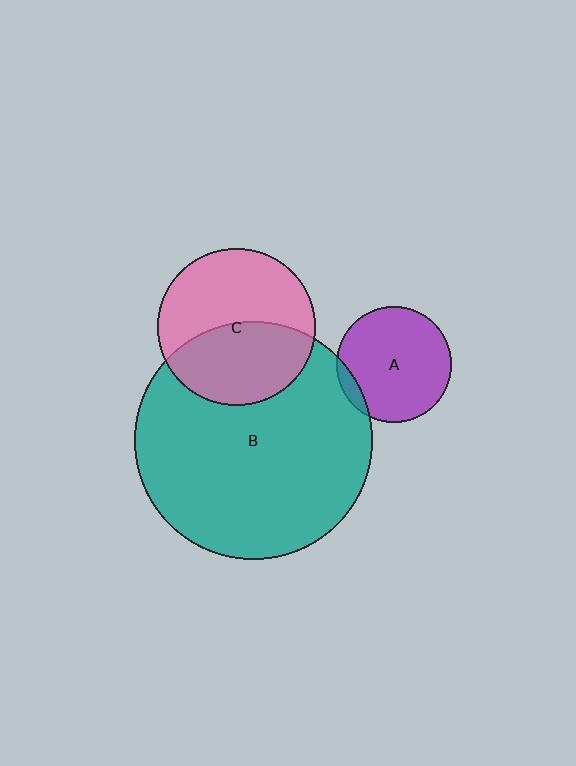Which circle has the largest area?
Circle B (teal).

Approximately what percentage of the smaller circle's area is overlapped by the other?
Approximately 45%.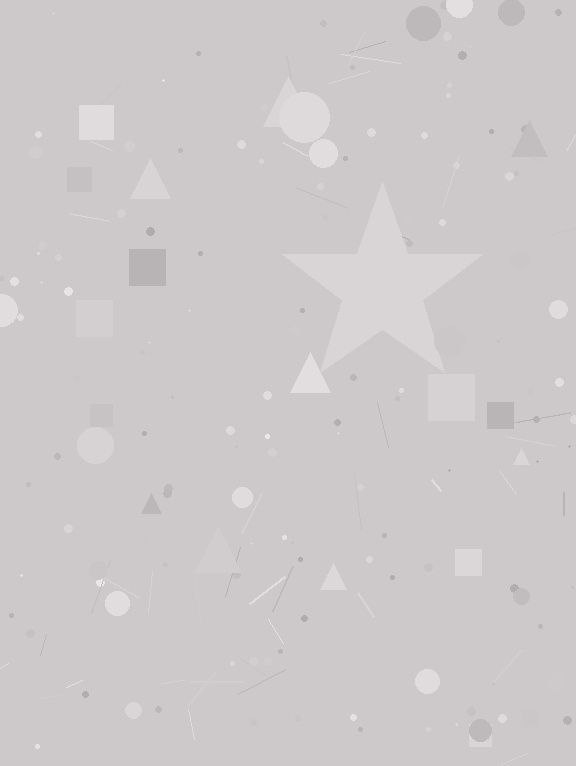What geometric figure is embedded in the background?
A star is embedded in the background.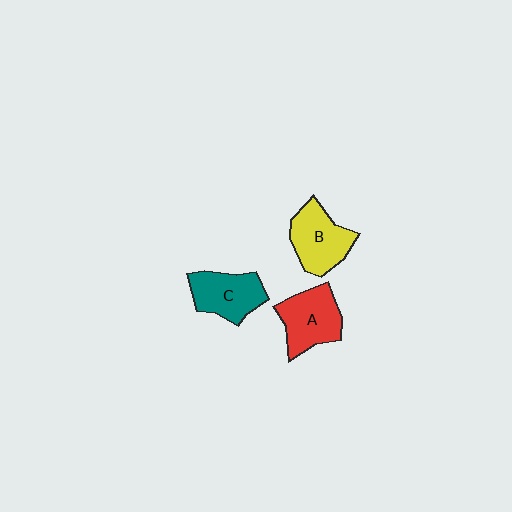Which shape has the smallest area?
Shape C (teal).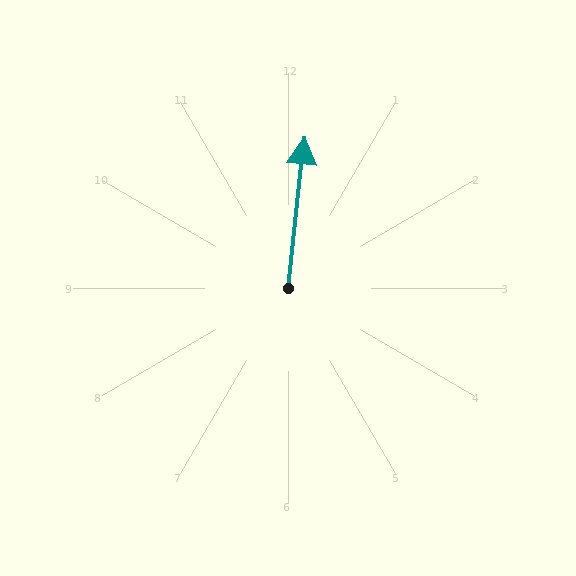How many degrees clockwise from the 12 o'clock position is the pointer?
Approximately 6 degrees.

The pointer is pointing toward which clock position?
Roughly 12 o'clock.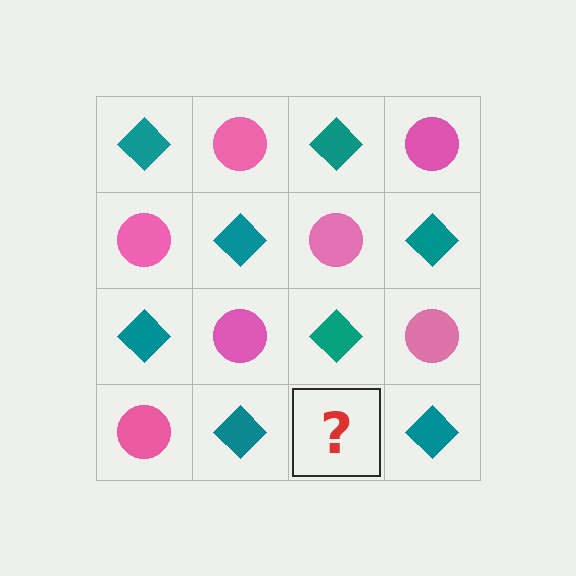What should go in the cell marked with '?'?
The missing cell should contain a pink circle.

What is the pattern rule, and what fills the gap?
The rule is that it alternates teal diamond and pink circle in a checkerboard pattern. The gap should be filled with a pink circle.